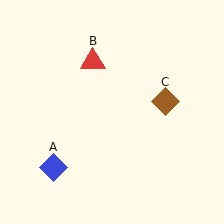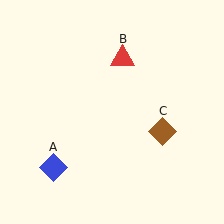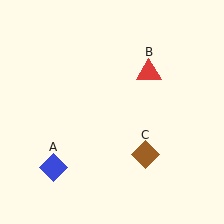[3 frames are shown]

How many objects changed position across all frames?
2 objects changed position: red triangle (object B), brown diamond (object C).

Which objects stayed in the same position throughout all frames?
Blue diamond (object A) remained stationary.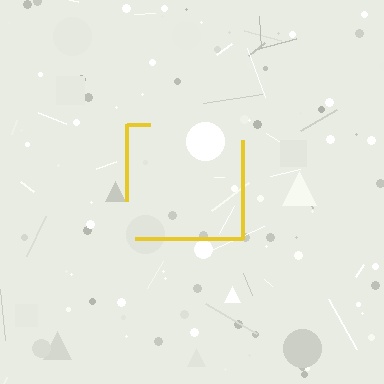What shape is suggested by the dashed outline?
The dashed outline suggests a square.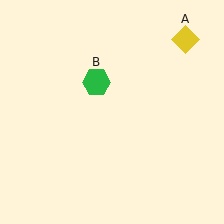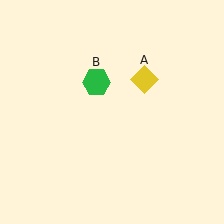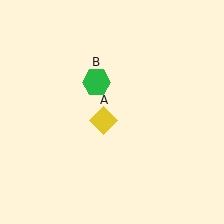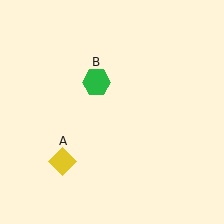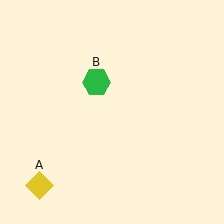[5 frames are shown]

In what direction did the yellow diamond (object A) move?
The yellow diamond (object A) moved down and to the left.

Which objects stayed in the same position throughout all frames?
Green hexagon (object B) remained stationary.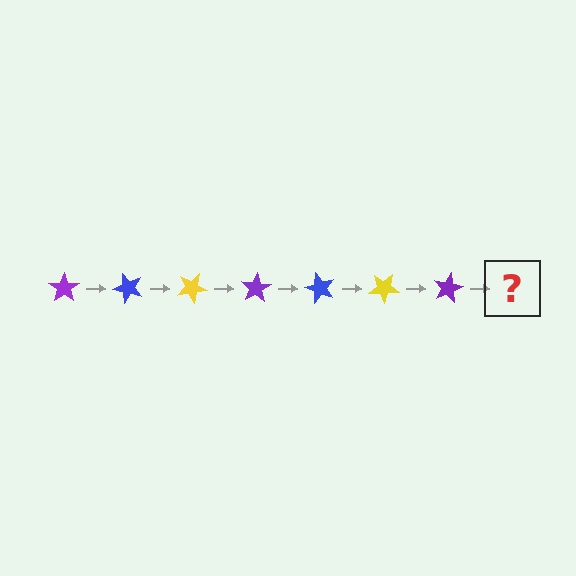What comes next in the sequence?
The next element should be a blue star, rotated 350 degrees from the start.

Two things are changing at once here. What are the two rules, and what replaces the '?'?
The two rules are that it rotates 50 degrees each step and the color cycles through purple, blue, and yellow. The '?' should be a blue star, rotated 350 degrees from the start.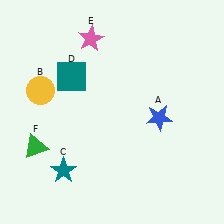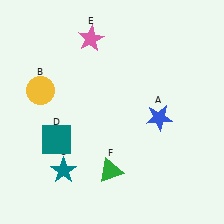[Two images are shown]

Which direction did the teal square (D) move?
The teal square (D) moved down.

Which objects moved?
The objects that moved are: the teal square (D), the green triangle (F).